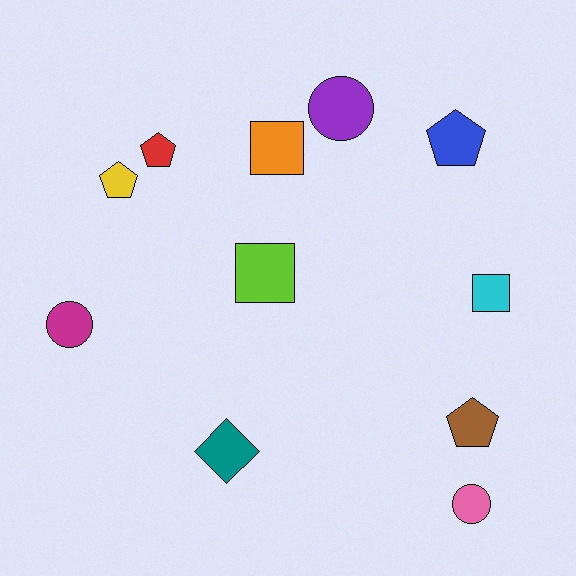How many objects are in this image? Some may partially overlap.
There are 11 objects.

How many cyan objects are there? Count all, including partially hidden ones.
There is 1 cyan object.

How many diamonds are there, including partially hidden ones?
There is 1 diamond.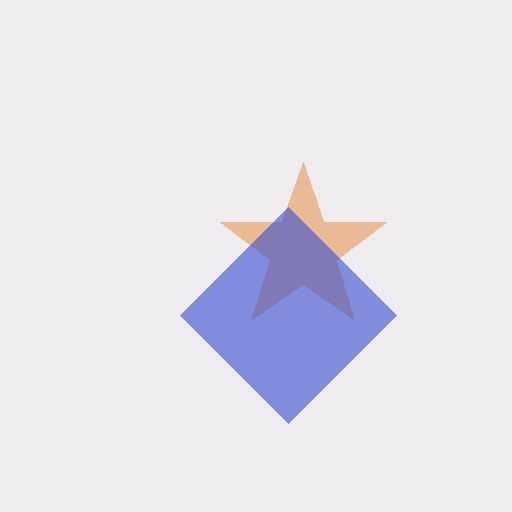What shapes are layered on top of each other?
The layered shapes are: an orange star, a blue diamond.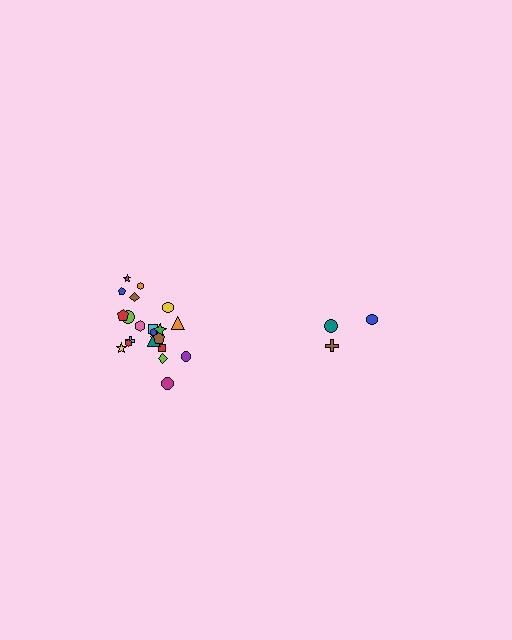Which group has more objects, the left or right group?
The left group.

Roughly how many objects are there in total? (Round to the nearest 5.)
Roughly 25 objects in total.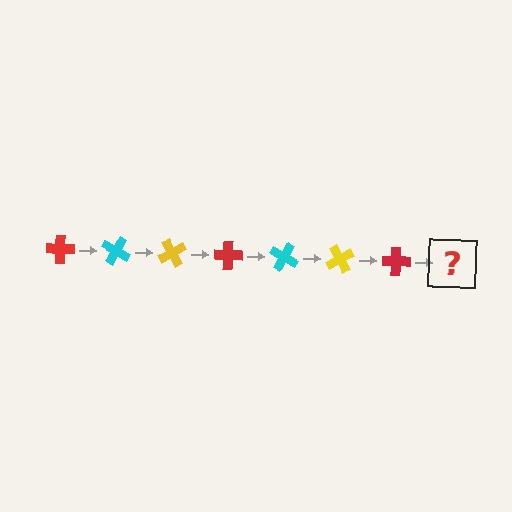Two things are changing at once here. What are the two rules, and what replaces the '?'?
The two rules are that it rotates 30 degrees each step and the color cycles through red, cyan, and yellow. The '?' should be a cyan cross, rotated 210 degrees from the start.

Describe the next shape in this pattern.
It should be a cyan cross, rotated 210 degrees from the start.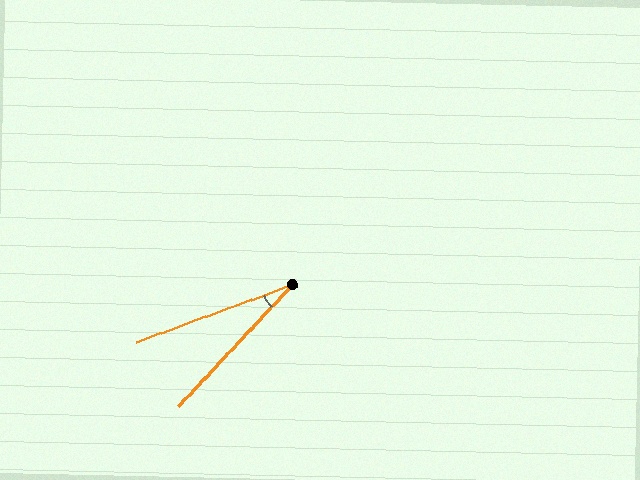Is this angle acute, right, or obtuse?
It is acute.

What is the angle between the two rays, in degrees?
Approximately 27 degrees.